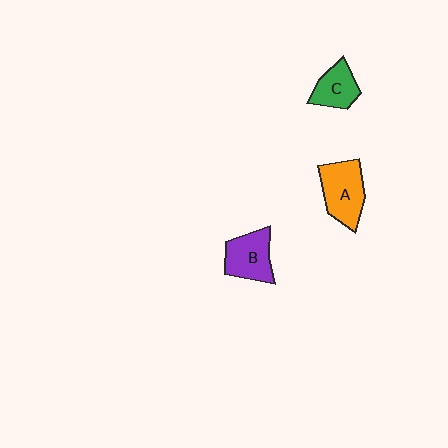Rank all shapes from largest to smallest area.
From largest to smallest: A (orange), B (purple), C (green).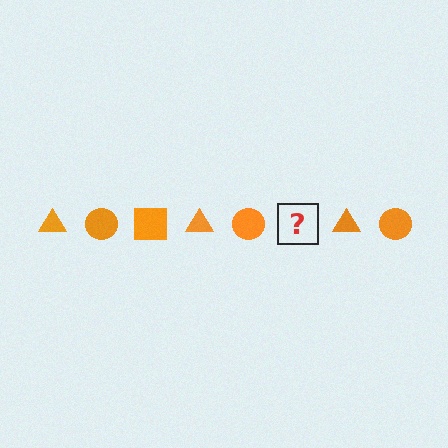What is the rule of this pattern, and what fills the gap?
The rule is that the pattern cycles through triangle, circle, square shapes in orange. The gap should be filled with an orange square.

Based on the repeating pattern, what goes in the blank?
The blank should be an orange square.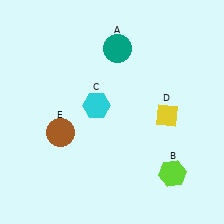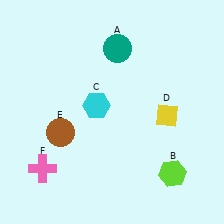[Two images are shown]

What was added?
A pink cross (F) was added in Image 2.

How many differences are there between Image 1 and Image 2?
There is 1 difference between the two images.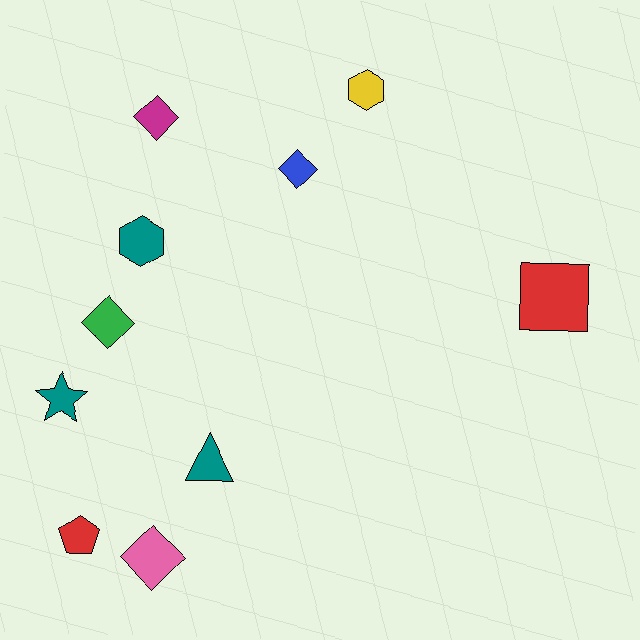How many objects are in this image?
There are 10 objects.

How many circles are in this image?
There are no circles.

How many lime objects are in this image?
There are no lime objects.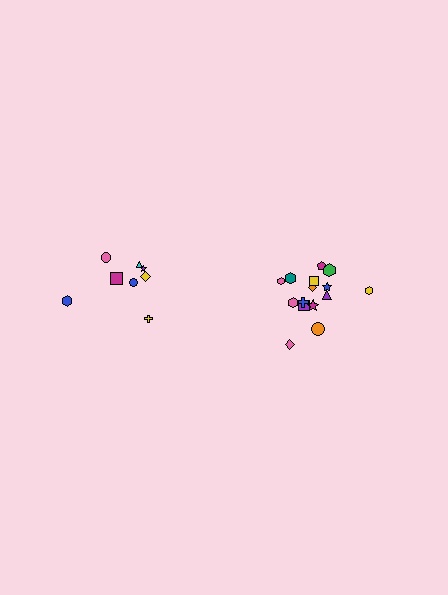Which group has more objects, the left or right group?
The right group.